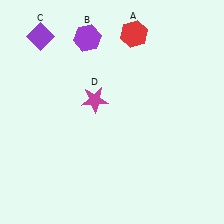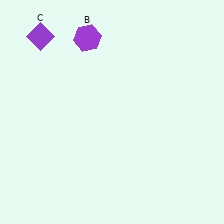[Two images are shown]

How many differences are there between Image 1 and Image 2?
There are 2 differences between the two images.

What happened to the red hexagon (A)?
The red hexagon (A) was removed in Image 2. It was in the top-right area of Image 1.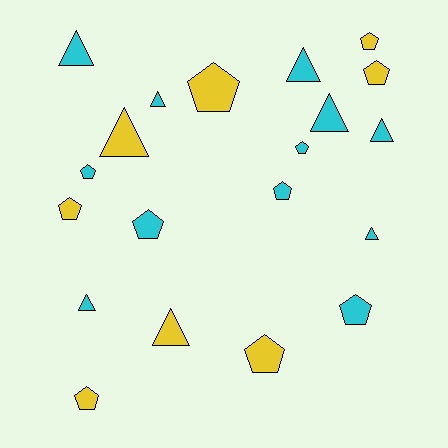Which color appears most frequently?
Cyan, with 12 objects.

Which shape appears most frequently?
Pentagon, with 11 objects.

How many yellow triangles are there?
There are 2 yellow triangles.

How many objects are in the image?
There are 20 objects.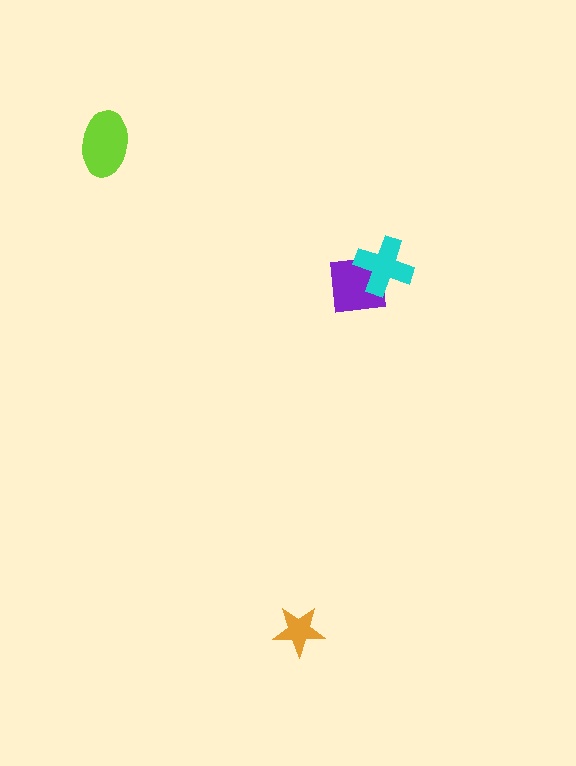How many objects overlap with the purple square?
1 object overlaps with the purple square.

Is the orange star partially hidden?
No, no other shape covers it.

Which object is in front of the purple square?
The cyan cross is in front of the purple square.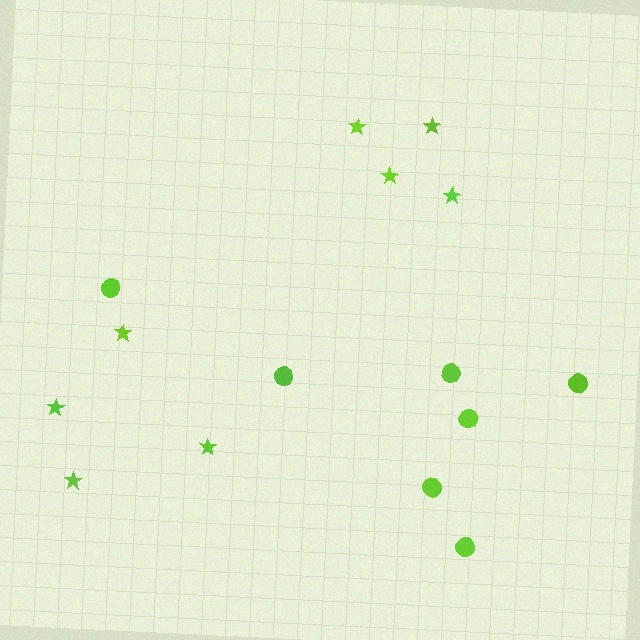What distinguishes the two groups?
There are 2 groups: one group of stars (8) and one group of circles (7).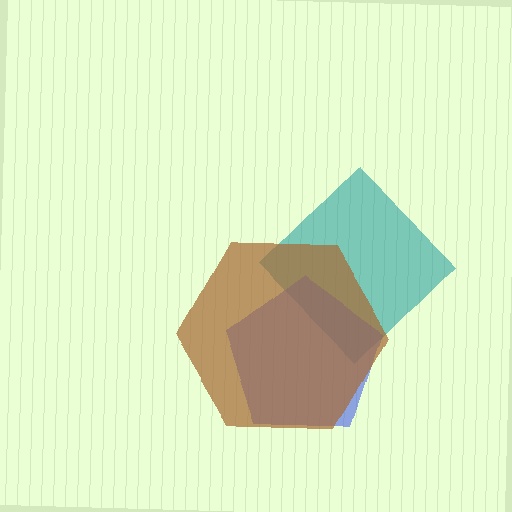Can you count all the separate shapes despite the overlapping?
Yes, there are 3 separate shapes.